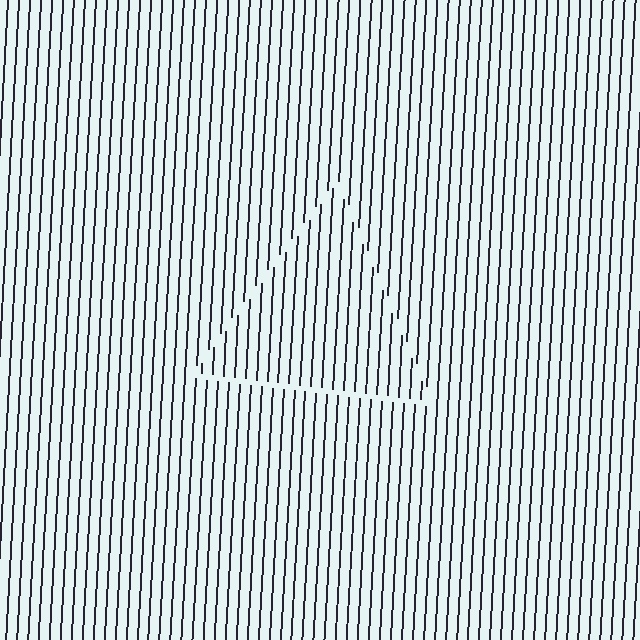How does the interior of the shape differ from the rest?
The interior of the shape contains the same grating, shifted by half a period — the contour is defined by the phase discontinuity where line-ends from the inner and outer gratings abut.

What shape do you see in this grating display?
An illusory triangle. The interior of the shape contains the same grating, shifted by half a period — the contour is defined by the phase discontinuity where line-ends from the inner and outer gratings abut.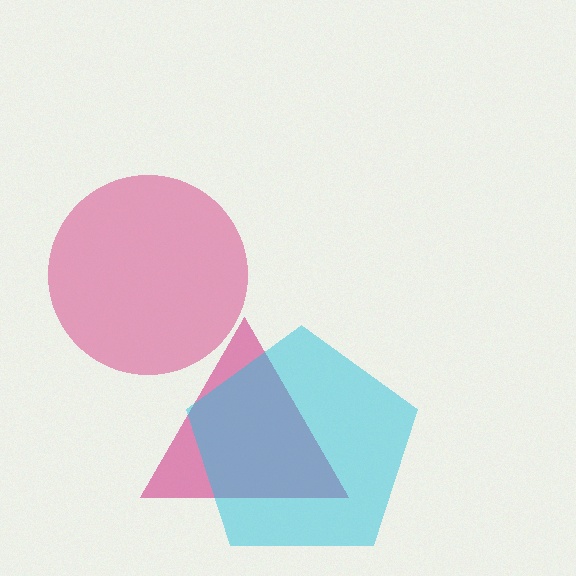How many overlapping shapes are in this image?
There are 3 overlapping shapes in the image.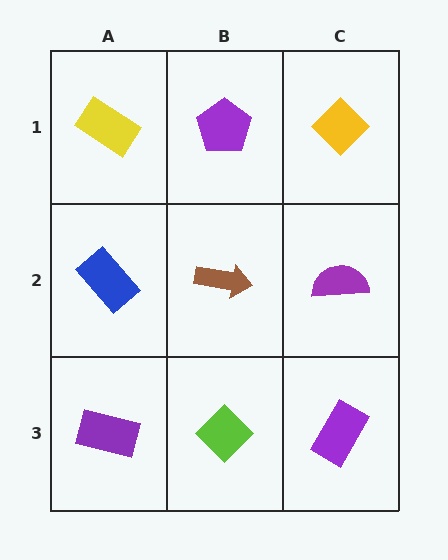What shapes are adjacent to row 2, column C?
A yellow diamond (row 1, column C), a purple rectangle (row 3, column C), a brown arrow (row 2, column B).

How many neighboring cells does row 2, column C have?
3.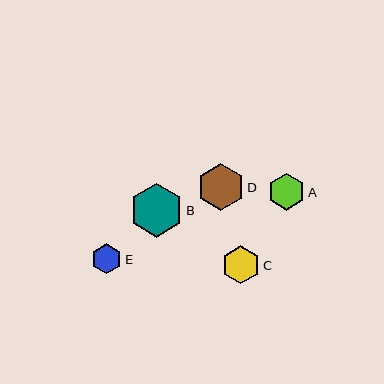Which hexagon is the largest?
Hexagon B is the largest with a size of approximately 54 pixels.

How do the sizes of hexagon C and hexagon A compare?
Hexagon C and hexagon A are approximately the same size.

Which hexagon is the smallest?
Hexagon E is the smallest with a size of approximately 30 pixels.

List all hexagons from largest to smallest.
From largest to smallest: B, D, C, A, E.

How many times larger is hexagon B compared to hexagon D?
Hexagon B is approximately 1.2 times the size of hexagon D.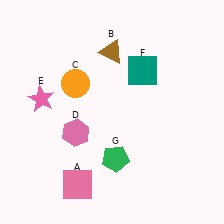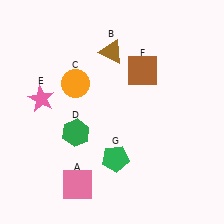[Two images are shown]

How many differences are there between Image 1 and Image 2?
There are 2 differences between the two images.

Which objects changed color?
D changed from pink to green. F changed from teal to brown.